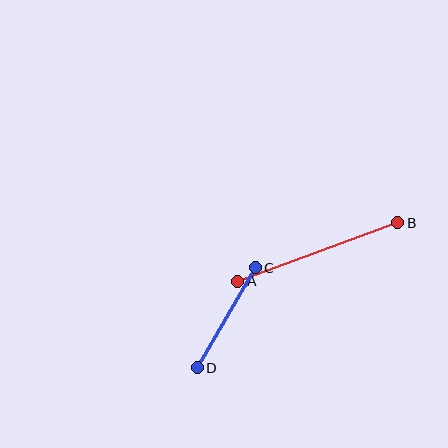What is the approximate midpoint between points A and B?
The midpoint is at approximately (318, 252) pixels.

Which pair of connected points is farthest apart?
Points A and B are farthest apart.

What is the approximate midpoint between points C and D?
The midpoint is at approximately (226, 318) pixels.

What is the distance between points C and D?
The distance is approximately 116 pixels.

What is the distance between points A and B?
The distance is approximately 170 pixels.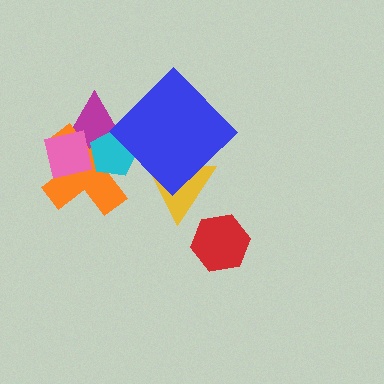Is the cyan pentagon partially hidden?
Yes, it is partially covered by another shape.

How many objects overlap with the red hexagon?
0 objects overlap with the red hexagon.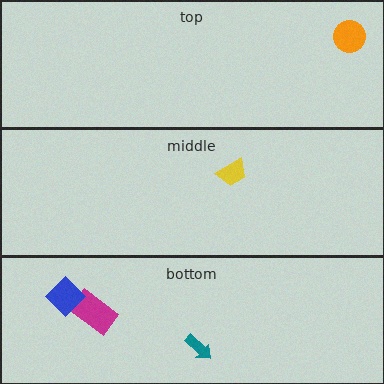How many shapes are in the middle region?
1.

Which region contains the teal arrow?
The bottom region.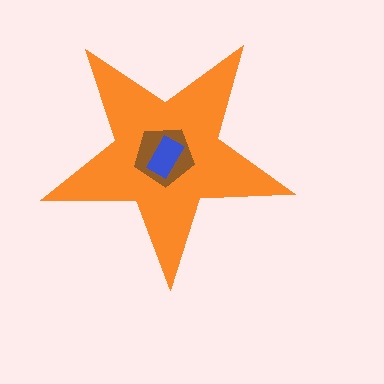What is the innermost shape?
The blue rectangle.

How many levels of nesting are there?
3.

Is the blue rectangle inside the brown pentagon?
Yes.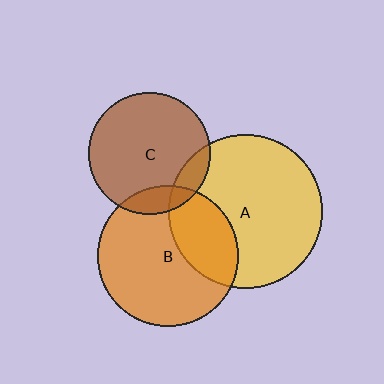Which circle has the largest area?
Circle A (yellow).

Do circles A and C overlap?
Yes.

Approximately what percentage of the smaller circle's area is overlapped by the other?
Approximately 10%.